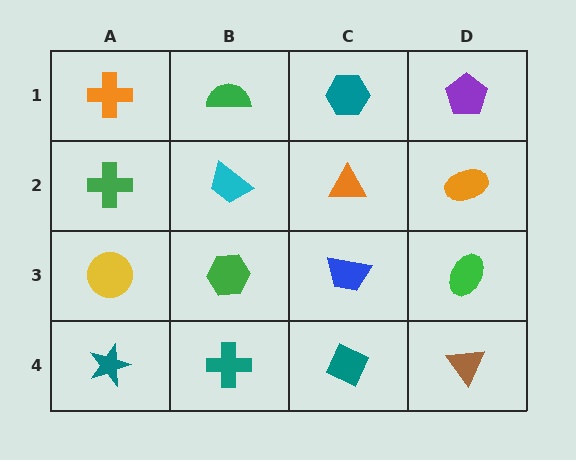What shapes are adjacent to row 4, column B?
A green hexagon (row 3, column B), a teal star (row 4, column A), a teal diamond (row 4, column C).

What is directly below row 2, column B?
A green hexagon.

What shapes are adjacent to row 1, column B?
A cyan trapezoid (row 2, column B), an orange cross (row 1, column A), a teal hexagon (row 1, column C).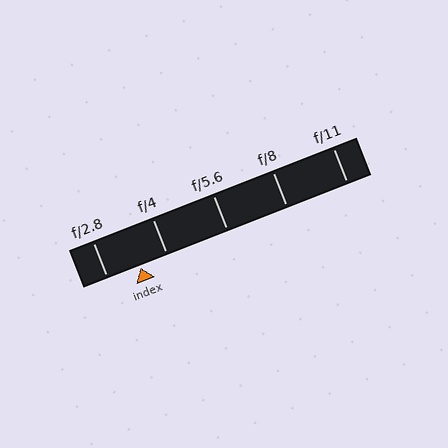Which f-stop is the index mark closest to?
The index mark is closest to f/4.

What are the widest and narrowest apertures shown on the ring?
The widest aperture shown is f/2.8 and the narrowest is f/11.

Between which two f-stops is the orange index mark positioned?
The index mark is between f/2.8 and f/4.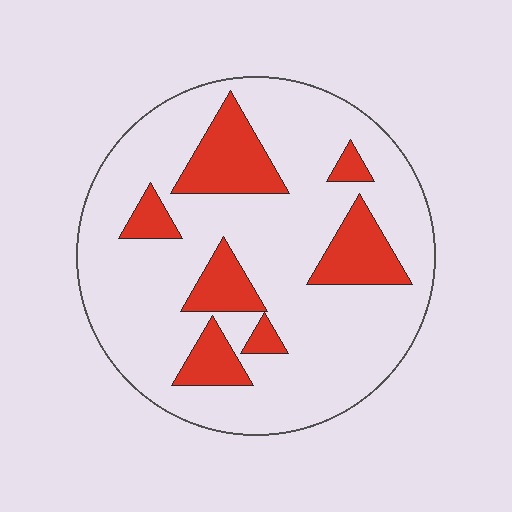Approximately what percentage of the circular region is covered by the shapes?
Approximately 20%.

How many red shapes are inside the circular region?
7.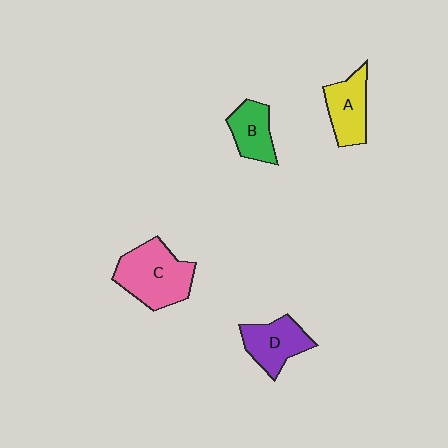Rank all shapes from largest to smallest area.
From largest to smallest: C (pink), D (purple), A (yellow), B (green).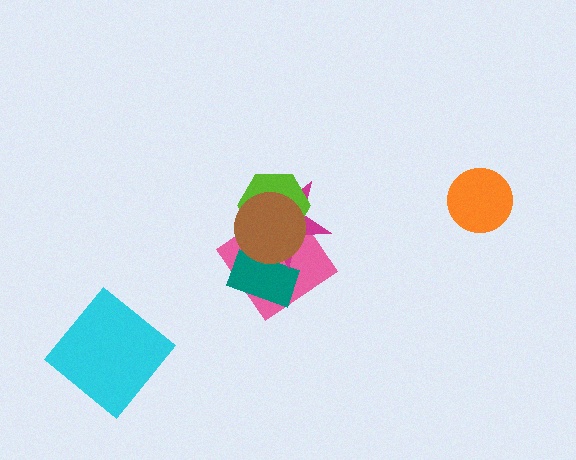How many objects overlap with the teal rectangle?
3 objects overlap with the teal rectangle.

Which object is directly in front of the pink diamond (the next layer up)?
The teal rectangle is directly in front of the pink diamond.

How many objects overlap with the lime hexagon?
3 objects overlap with the lime hexagon.